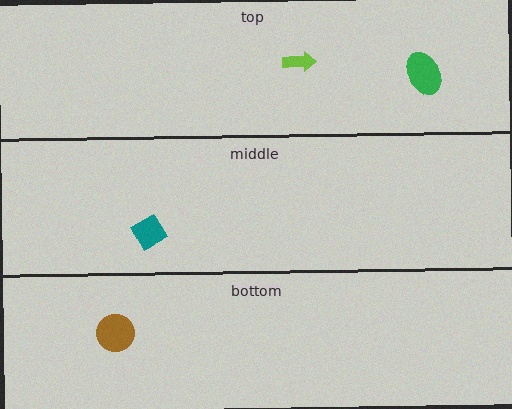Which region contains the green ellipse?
The top region.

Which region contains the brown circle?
The bottom region.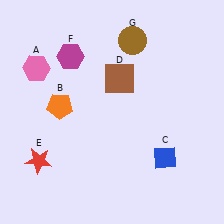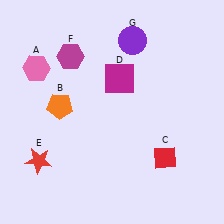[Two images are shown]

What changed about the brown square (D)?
In Image 1, D is brown. In Image 2, it changed to magenta.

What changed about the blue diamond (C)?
In Image 1, C is blue. In Image 2, it changed to red.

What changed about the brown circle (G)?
In Image 1, G is brown. In Image 2, it changed to purple.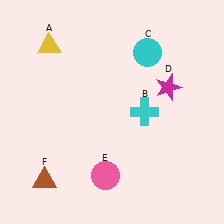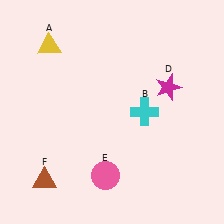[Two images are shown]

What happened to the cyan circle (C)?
The cyan circle (C) was removed in Image 2. It was in the top-right area of Image 1.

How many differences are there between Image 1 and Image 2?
There is 1 difference between the two images.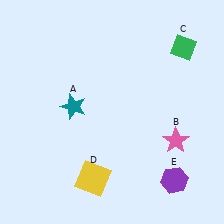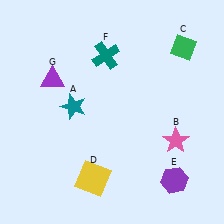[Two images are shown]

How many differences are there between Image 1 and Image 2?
There are 2 differences between the two images.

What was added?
A teal cross (F), a purple triangle (G) were added in Image 2.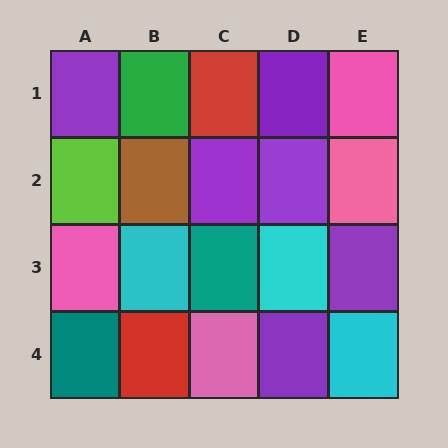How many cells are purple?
6 cells are purple.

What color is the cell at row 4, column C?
Pink.